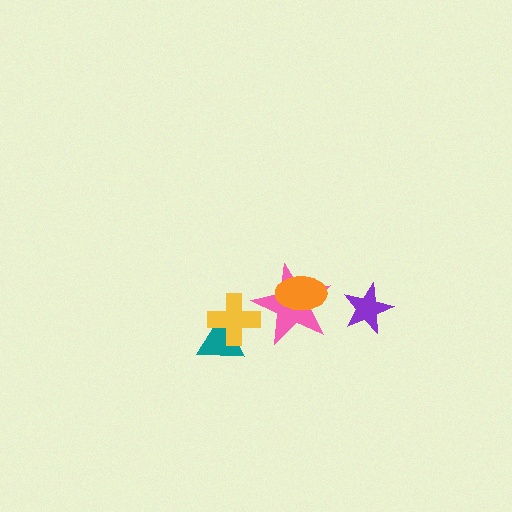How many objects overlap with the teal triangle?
1 object overlaps with the teal triangle.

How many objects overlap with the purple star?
0 objects overlap with the purple star.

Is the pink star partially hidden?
Yes, it is partially covered by another shape.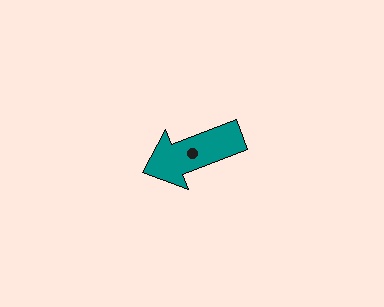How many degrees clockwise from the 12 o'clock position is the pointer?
Approximately 250 degrees.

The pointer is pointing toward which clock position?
Roughly 8 o'clock.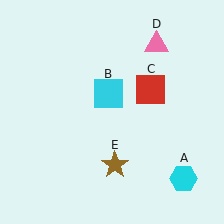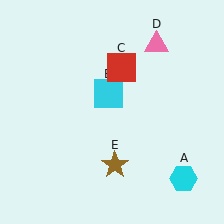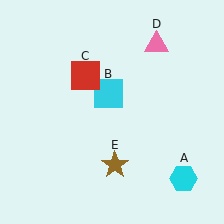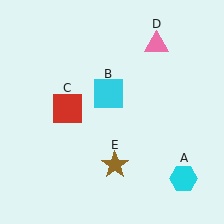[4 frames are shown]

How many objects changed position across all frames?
1 object changed position: red square (object C).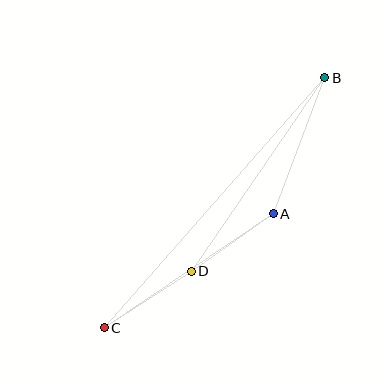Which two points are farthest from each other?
Points B and C are farthest from each other.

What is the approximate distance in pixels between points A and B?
The distance between A and B is approximately 146 pixels.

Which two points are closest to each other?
Points A and D are closest to each other.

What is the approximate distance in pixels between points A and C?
The distance between A and C is approximately 204 pixels.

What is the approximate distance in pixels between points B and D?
The distance between B and D is approximately 235 pixels.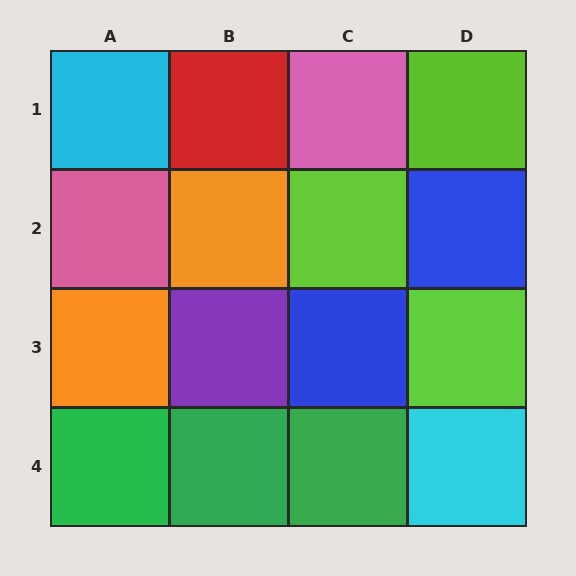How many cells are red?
1 cell is red.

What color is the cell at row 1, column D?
Lime.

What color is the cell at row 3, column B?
Purple.